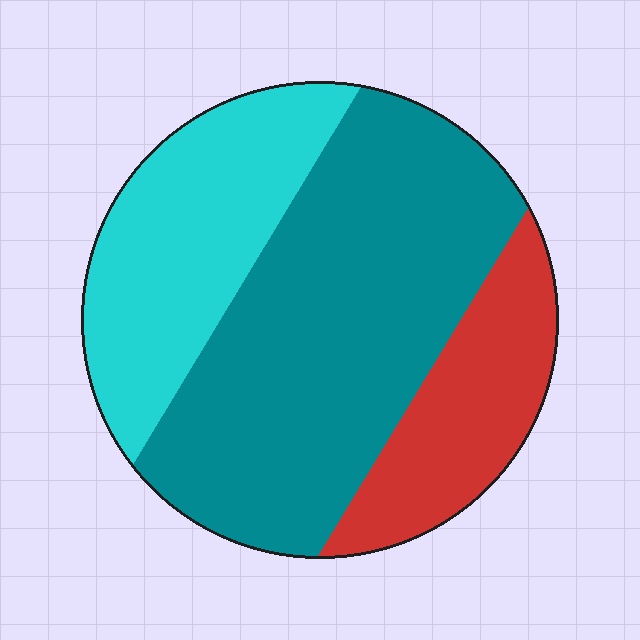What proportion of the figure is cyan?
Cyan takes up between a quarter and a half of the figure.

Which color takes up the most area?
Teal, at roughly 55%.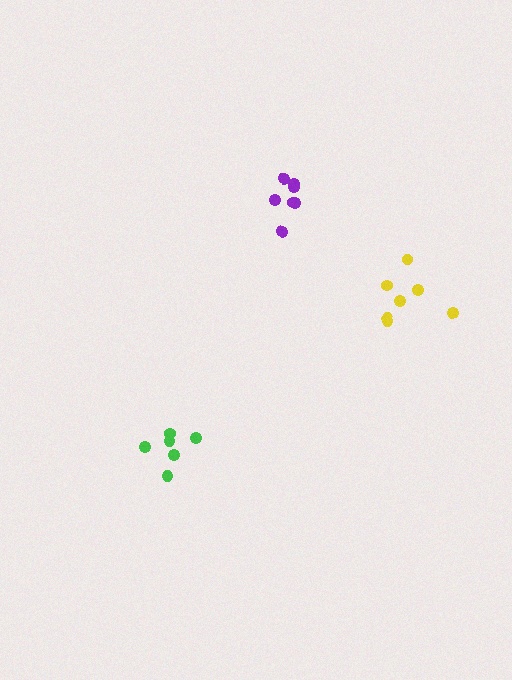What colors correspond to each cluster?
The clusters are colored: green, purple, yellow.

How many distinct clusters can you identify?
There are 3 distinct clusters.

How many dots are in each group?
Group 1: 6 dots, Group 2: 7 dots, Group 3: 7 dots (20 total).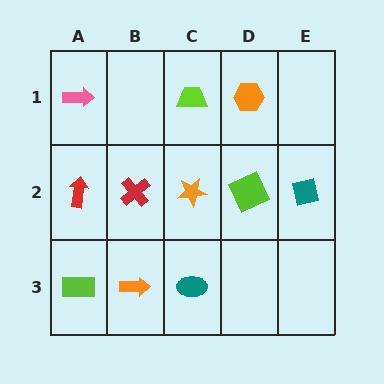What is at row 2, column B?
A red cross.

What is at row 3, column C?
A teal ellipse.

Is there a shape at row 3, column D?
No, that cell is empty.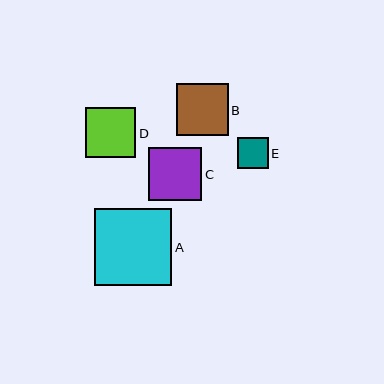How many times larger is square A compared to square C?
Square A is approximately 1.4 times the size of square C.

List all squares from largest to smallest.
From largest to smallest: A, C, B, D, E.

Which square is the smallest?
Square E is the smallest with a size of approximately 31 pixels.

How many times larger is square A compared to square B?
Square A is approximately 1.5 times the size of square B.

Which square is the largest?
Square A is the largest with a size of approximately 77 pixels.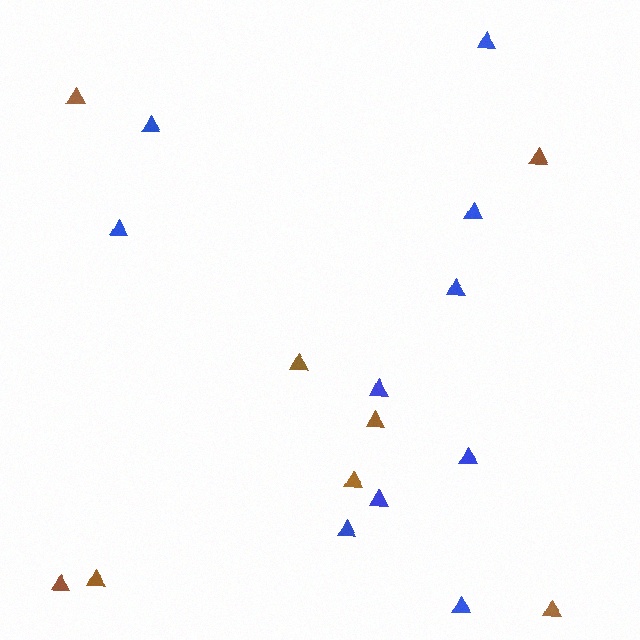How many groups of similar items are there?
There are 2 groups: one group of brown triangles (8) and one group of blue triangles (10).